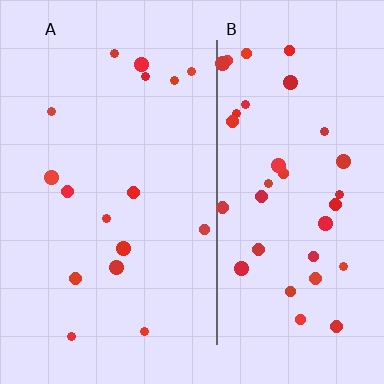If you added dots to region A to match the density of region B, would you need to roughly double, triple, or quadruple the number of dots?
Approximately double.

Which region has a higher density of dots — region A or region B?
B (the right).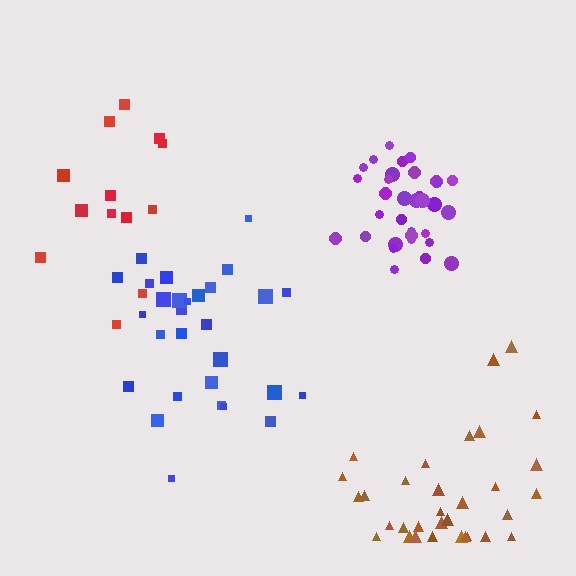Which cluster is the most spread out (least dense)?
Red.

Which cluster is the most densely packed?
Purple.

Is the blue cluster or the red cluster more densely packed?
Blue.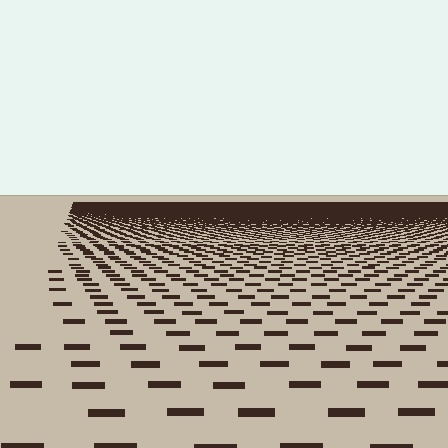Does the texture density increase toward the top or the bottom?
Density increases toward the top.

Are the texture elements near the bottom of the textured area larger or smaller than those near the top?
Larger. Near the bottom, elements are closer to the viewer and appear at a bigger on-screen size.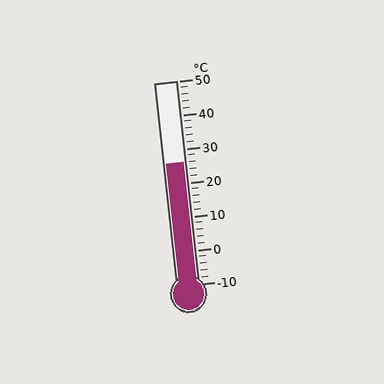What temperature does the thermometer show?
The thermometer shows approximately 26°C.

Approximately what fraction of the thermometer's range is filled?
The thermometer is filled to approximately 60% of its range.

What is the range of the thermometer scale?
The thermometer scale ranges from -10°C to 50°C.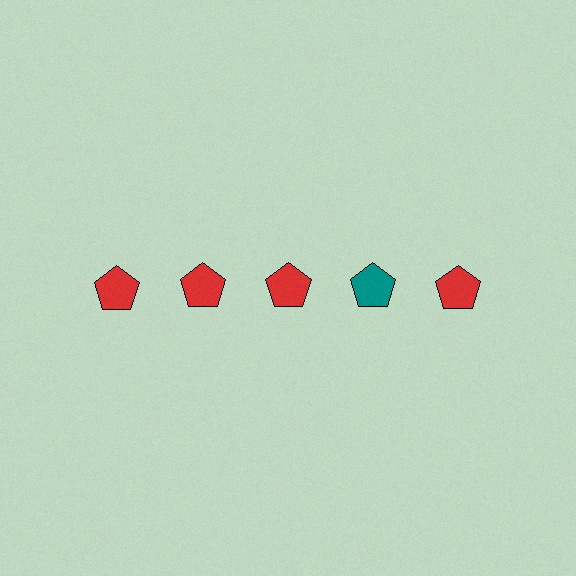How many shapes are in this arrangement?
There are 5 shapes arranged in a grid pattern.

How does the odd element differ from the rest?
It has a different color: teal instead of red.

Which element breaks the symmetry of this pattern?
The teal pentagon in the top row, second from right column breaks the symmetry. All other shapes are red pentagons.